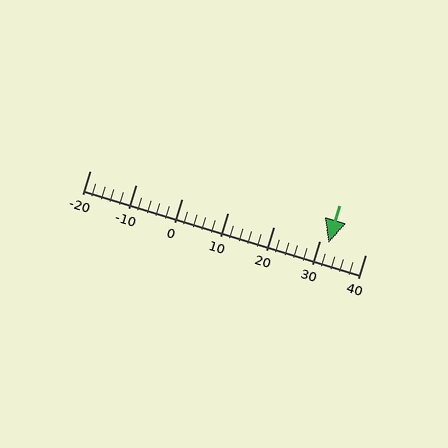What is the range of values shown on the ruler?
The ruler shows values from -20 to 40.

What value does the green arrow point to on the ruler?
The green arrow points to approximately 32.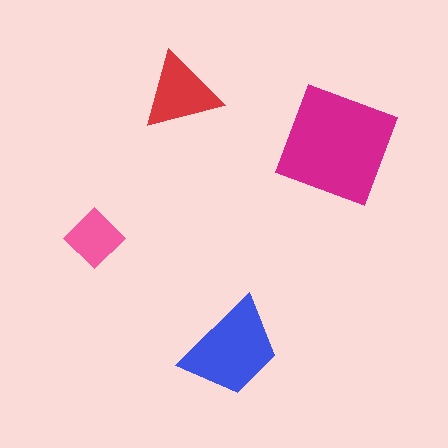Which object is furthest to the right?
The magenta square is rightmost.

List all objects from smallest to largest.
The pink diamond, the red triangle, the blue trapezoid, the magenta square.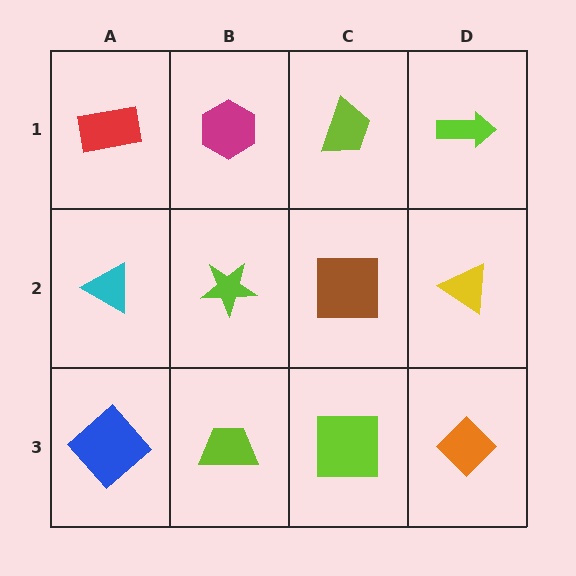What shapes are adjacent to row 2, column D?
A lime arrow (row 1, column D), an orange diamond (row 3, column D), a brown square (row 2, column C).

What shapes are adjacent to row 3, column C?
A brown square (row 2, column C), a lime trapezoid (row 3, column B), an orange diamond (row 3, column D).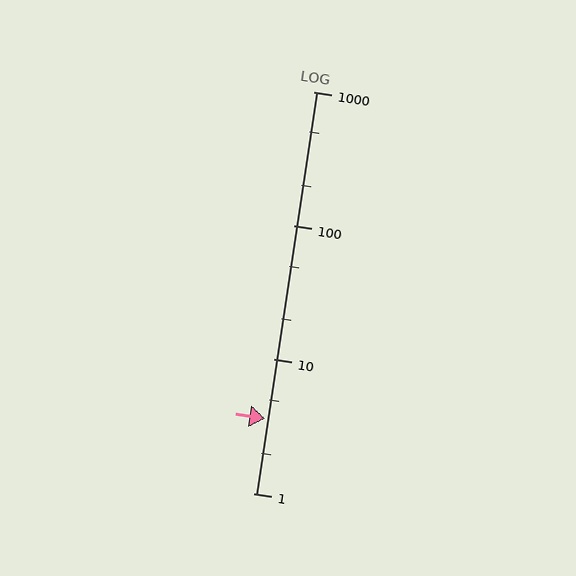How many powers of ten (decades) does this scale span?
The scale spans 3 decades, from 1 to 1000.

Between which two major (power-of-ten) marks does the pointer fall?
The pointer is between 1 and 10.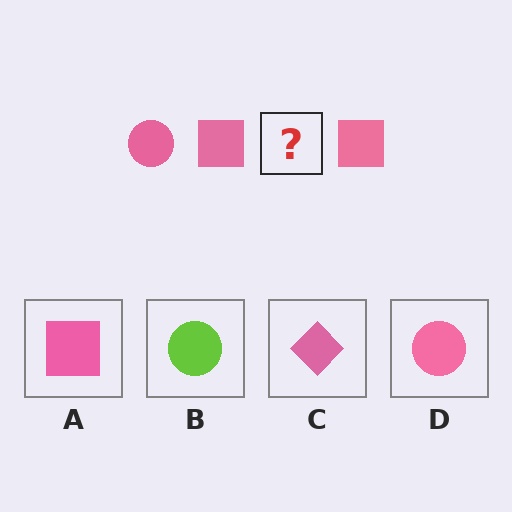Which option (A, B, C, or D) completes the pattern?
D.